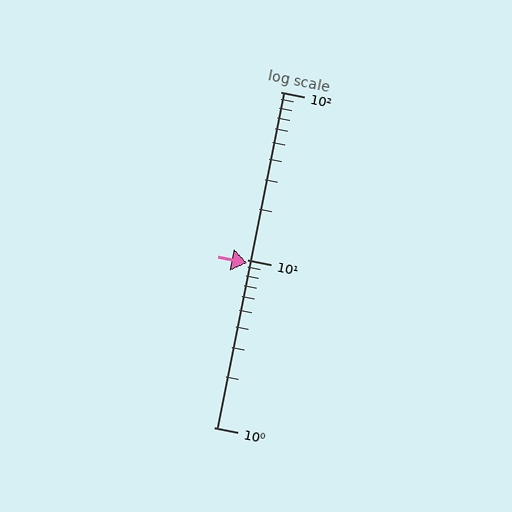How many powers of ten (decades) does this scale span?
The scale spans 2 decades, from 1 to 100.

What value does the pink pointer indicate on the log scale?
The pointer indicates approximately 9.6.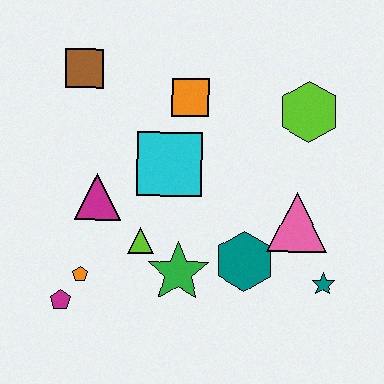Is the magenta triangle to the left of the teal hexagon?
Yes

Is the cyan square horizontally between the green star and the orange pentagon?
Yes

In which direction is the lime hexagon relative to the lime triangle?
The lime hexagon is to the right of the lime triangle.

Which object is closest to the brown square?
The orange square is closest to the brown square.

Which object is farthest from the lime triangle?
The lime hexagon is farthest from the lime triangle.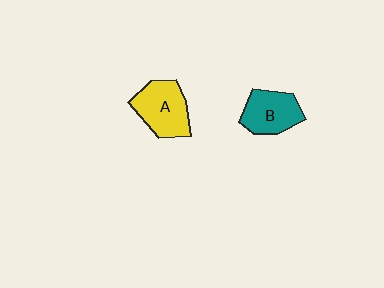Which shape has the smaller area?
Shape B (teal).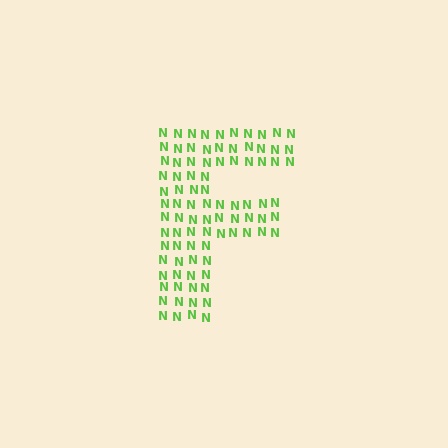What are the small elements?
The small elements are letter N's.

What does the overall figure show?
The overall figure shows the letter F.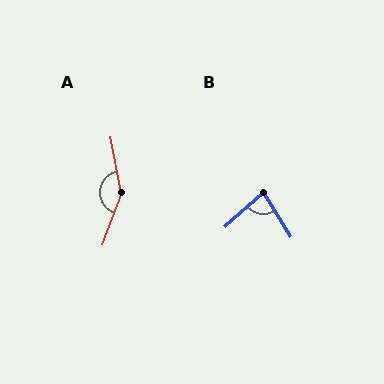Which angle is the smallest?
B, at approximately 80 degrees.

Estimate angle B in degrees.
Approximately 80 degrees.